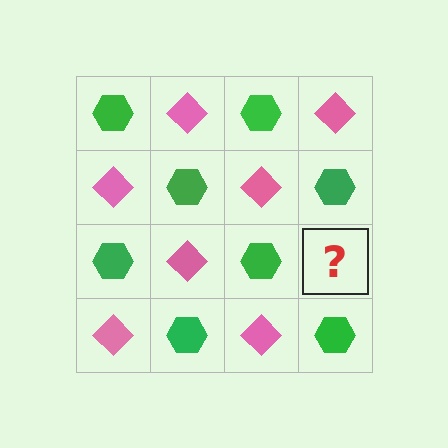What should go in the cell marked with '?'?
The missing cell should contain a pink diamond.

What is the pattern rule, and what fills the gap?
The rule is that it alternates green hexagon and pink diamond in a checkerboard pattern. The gap should be filled with a pink diamond.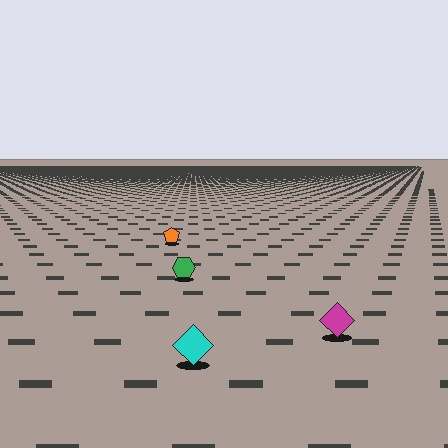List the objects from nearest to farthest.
From nearest to farthest: the cyan diamond, the magenta diamond, the green hexagon, the orange pentagon.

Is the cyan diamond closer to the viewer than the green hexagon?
Yes. The cyan diamond is closer — you can tell from the texture gradient: the ground texture is coarser near it.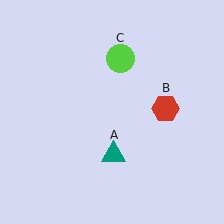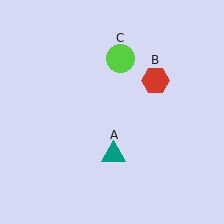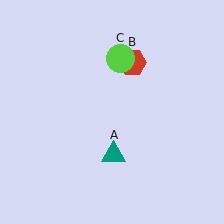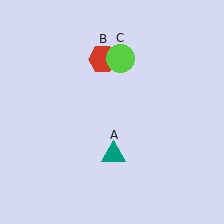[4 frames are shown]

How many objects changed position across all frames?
1 object changed position: red hexagon (object B).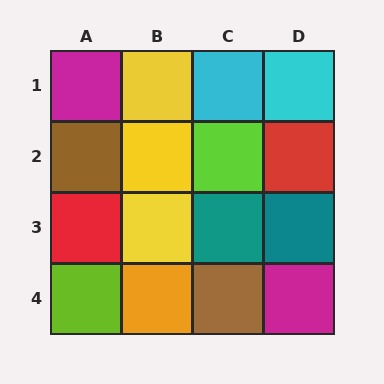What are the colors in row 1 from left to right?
Magenta, yellow, cyan, cyan.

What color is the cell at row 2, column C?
Lime.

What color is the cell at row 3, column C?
Teal.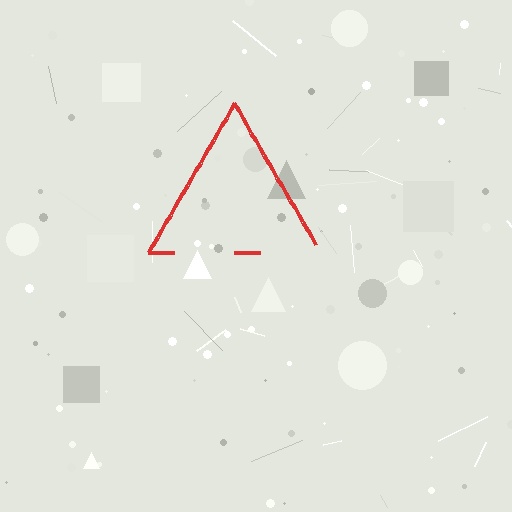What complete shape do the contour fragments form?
The contour fragments form a triangle.